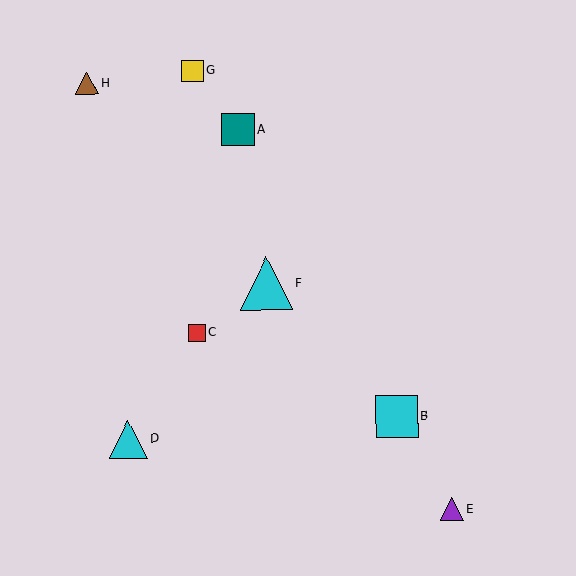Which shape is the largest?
The cyan triangle (labeled F) is the largest.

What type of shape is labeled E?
Shape E is a purple triangle.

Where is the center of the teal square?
The center of the teal square is at (238, 129).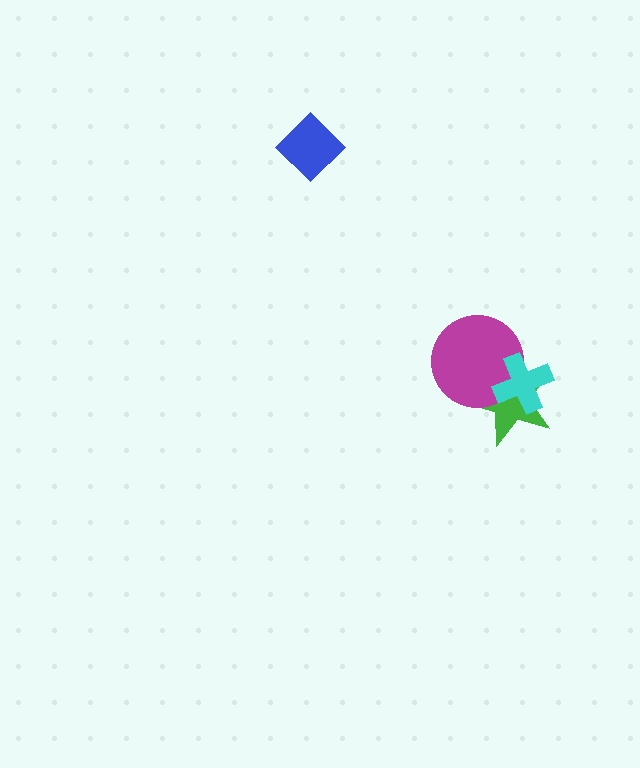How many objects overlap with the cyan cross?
2 objects overlap with the cyan cross.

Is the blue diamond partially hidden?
No, no other shape covers it.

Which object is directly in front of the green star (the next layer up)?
The magenta circle is directly in front of the green star.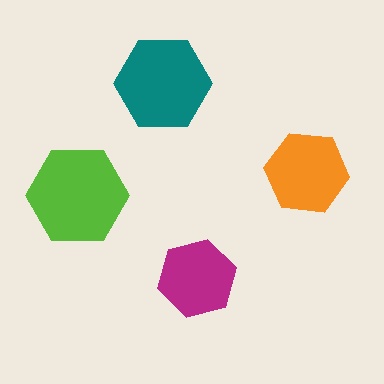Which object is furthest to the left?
The lime hexagon is leftmost.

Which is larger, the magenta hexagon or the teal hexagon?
The teal one.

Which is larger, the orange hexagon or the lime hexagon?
The lime one.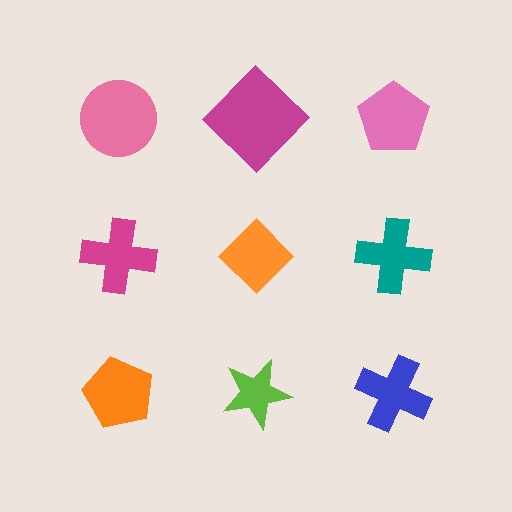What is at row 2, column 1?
A magenta cross.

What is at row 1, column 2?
A magenta diamond.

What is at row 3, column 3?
A blue cross.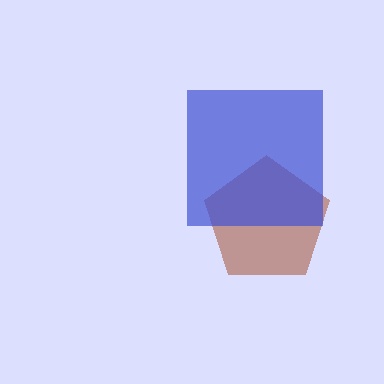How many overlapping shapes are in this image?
There are 2 overlapping shapes in the image.